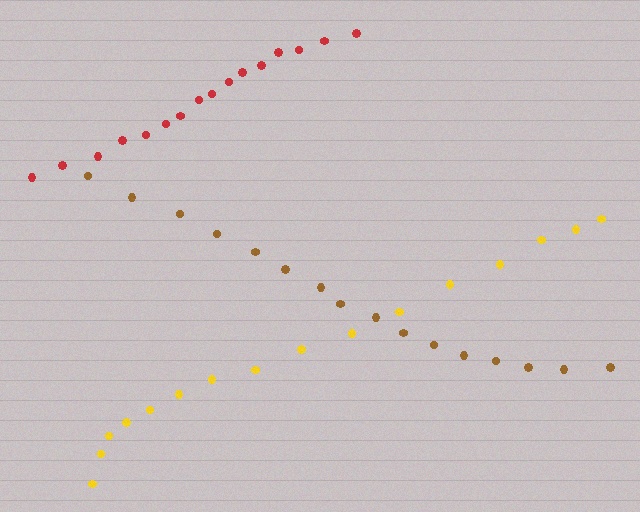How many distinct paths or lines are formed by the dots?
There are 3 distinct paths.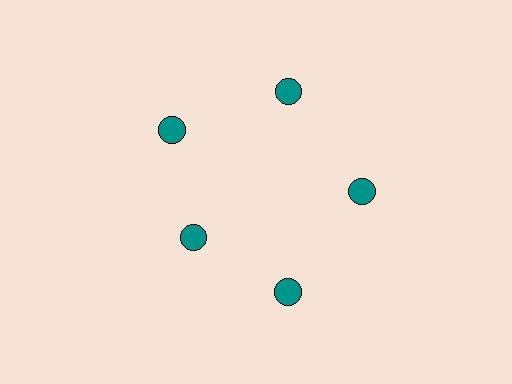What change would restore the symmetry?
The symmetry would be restored by moving it outward, back onto the ring so that all 5 circles sit at equal angles and equal distance from the center.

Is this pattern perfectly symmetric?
No. The 5 teal circles are arranged in a ring, but one element near the 8 o'clock position is pulled inward toward the center, breaking the 5-fold rotational symmetry.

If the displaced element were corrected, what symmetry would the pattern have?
It would have 5-fold rotational symmetry — the pattern would map onto itself every 72 degrees.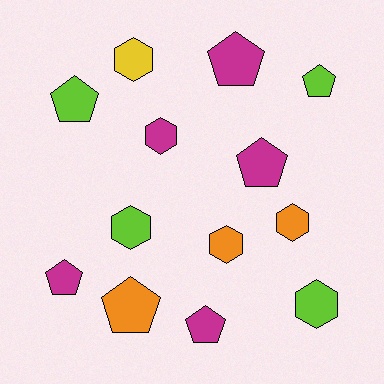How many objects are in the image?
There are 13 objects.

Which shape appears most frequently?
Pentagon, with 7 objects.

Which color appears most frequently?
Magenta, with 5 objects.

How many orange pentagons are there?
There is 1 orange pentagon.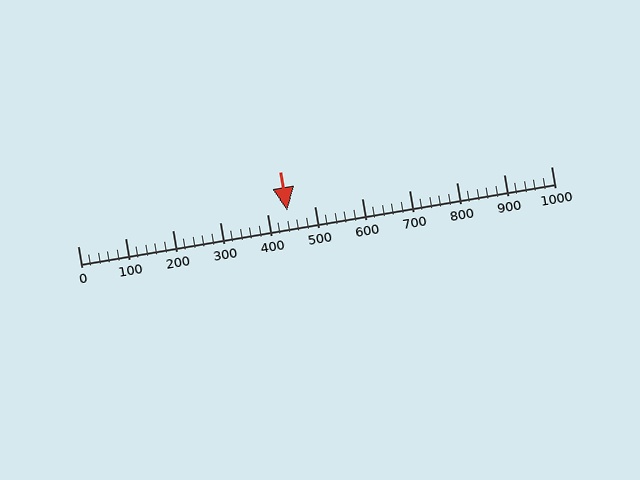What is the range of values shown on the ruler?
The ruler shows values from 0 to 1000.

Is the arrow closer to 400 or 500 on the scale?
The arrow is closer to 400.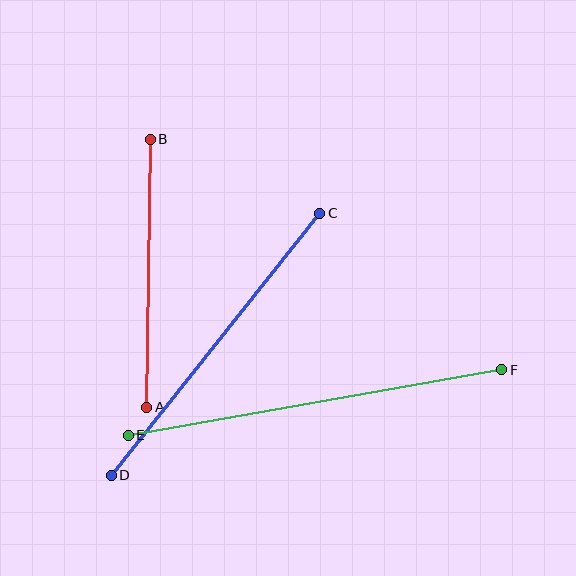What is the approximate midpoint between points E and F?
The midpoint is at approximately (315, 403) pixels.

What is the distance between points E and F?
The distance is approximately 379 pixels.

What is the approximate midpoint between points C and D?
The midpoint is at approximately (216, 344) pixels.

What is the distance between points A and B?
The distance is approximately 268 pixels.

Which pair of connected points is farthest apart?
Points E and F are farthest apart.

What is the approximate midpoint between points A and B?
The midpoint is at approximately (149, 273) pixels.